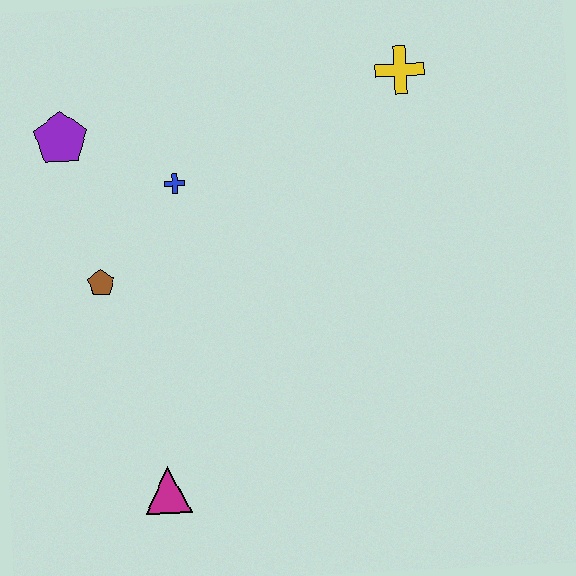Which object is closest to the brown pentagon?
The blue cross is closest to the brown pentagon.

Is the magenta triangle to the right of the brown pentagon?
Yes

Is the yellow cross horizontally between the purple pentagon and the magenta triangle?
No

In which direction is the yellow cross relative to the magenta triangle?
The yellow cross is above the magenta triangle.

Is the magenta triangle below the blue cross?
Yes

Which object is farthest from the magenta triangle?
The yellow cross is farthest from the magenta triangle.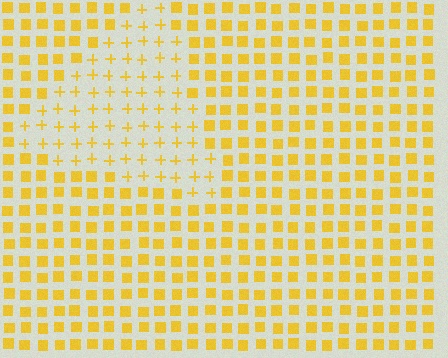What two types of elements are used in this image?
The image uses plus signs inside the triangle region and squares outside it.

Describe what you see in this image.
The image is filled with small yellow elements arranged in a uniform grid. A triangle-shaped region contains plus signs, while the surrounding area contains squares. The boundary is defined purely by the change in element shape.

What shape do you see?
I see a triangle.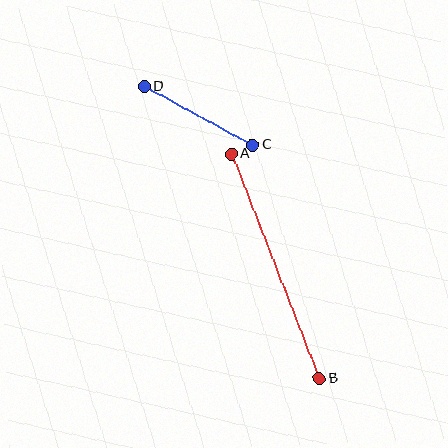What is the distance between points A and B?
The distance is approximately 241 pixels.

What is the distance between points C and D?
The distance is approximately 123 pixels.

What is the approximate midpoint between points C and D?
The midpoint is at approximately (198, 116) pixels.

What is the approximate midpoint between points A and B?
The midpoint is at approximately (276, 266) pixels.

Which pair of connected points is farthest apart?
Points A and B are farthest apart.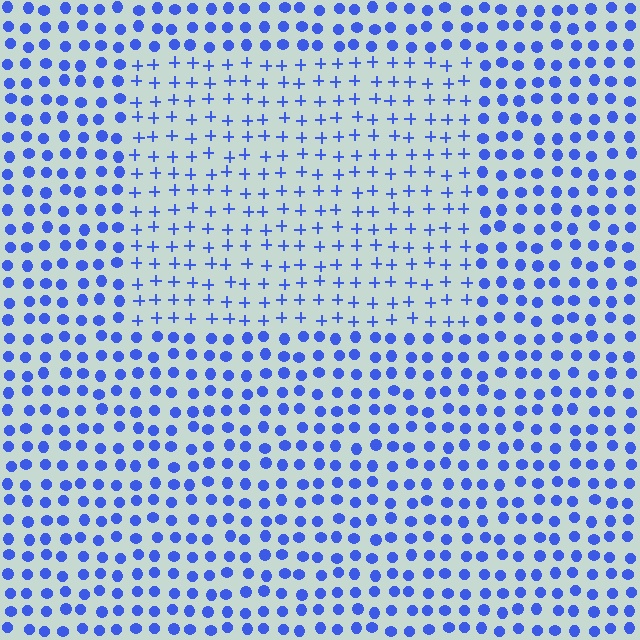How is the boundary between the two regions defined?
The boundary is defined by a change in element shape: plus signs inside vs. circles outside. All elements share the same color and spacing.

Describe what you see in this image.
The image is filled with small blue elements arranged in a uniform grid. A rectangle-shaped region contains plus signs, while the surrounding area contains circles. The boundary is defined purely by the change in element shape.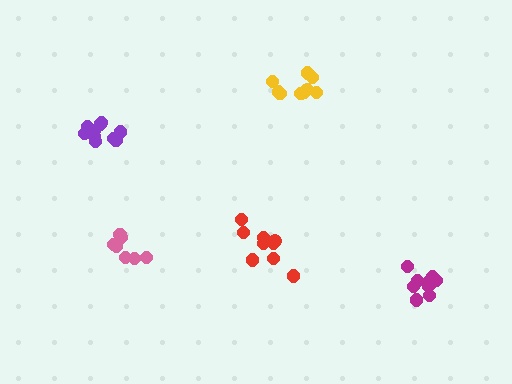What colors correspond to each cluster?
The clusters are colored: magenta, red, purple, yellow, pink.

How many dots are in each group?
Group 1: 11 dots, Group 2: 9 dots, Group 3: 12 dots, Group 4: 10 dots, Group 5: 7 dots (49 total).